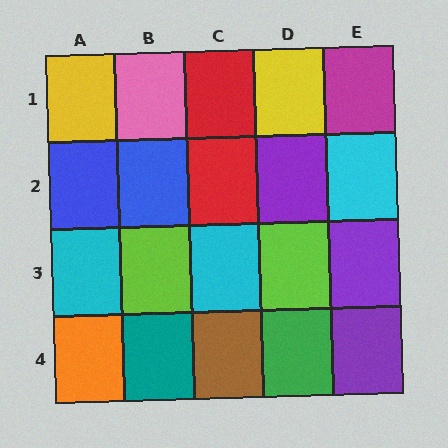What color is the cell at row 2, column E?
Cyan.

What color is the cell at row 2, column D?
Purple.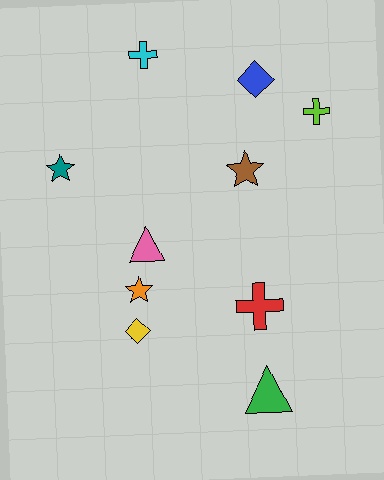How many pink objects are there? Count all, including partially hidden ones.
There is 1 pink object.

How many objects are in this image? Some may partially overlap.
There are 10 objects.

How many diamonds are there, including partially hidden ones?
There are 2 diamonds.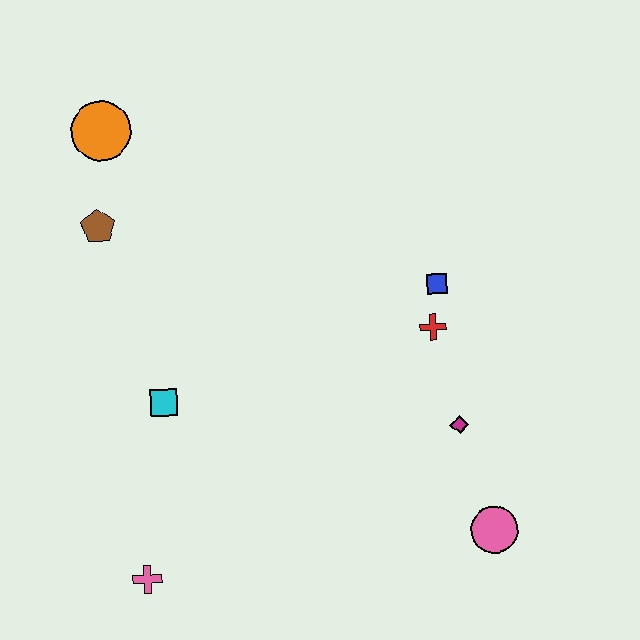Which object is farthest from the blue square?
The pink cross is farthest from the blue square.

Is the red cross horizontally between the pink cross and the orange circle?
No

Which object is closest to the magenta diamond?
The red cross is closest to the magenta diamond.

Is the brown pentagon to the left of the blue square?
Yes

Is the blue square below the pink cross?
No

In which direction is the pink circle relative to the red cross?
The pink circle is below the red cross.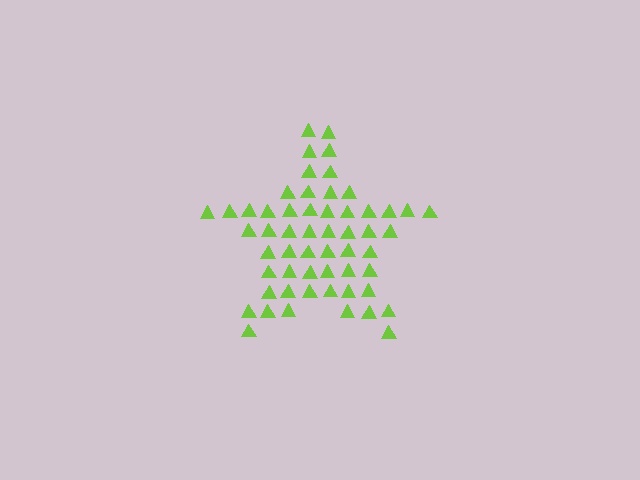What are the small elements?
The small elements are triangles.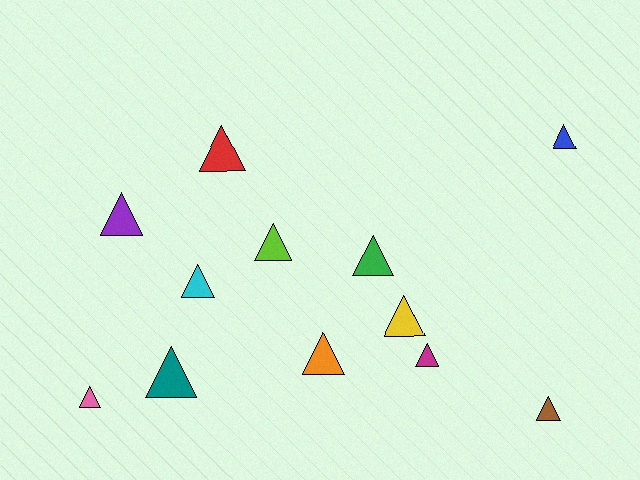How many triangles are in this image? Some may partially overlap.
There are 12 triangles.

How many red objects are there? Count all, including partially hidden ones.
There is 1 red object.